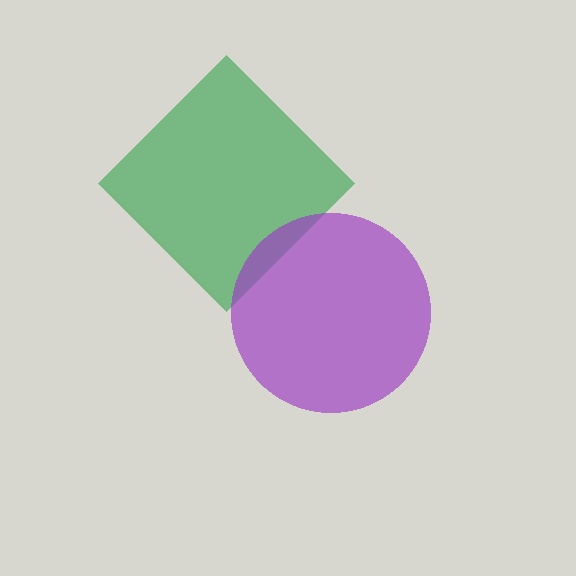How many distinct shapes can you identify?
There are 2 distinct shapes: a green diamond, a purple circle.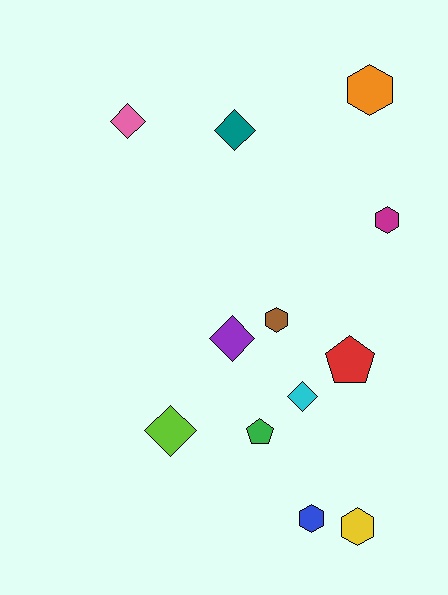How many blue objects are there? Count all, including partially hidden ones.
There is 1 blue object.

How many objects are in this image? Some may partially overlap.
There are 12 objects.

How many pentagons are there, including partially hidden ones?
There are 2 pentagons.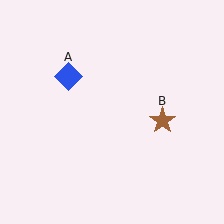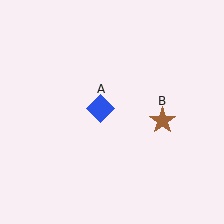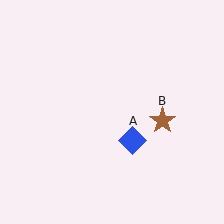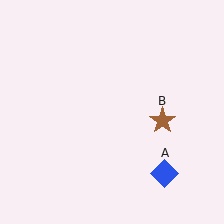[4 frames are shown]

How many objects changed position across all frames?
1 object changed position: blue diamond (object A).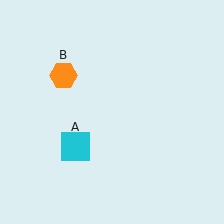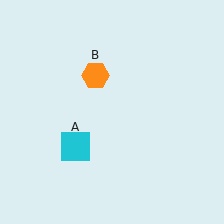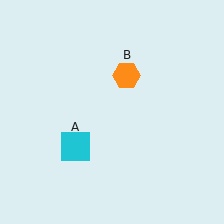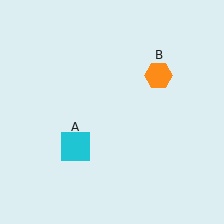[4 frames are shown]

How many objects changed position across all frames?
1 object changed position: orange hexagon (object B).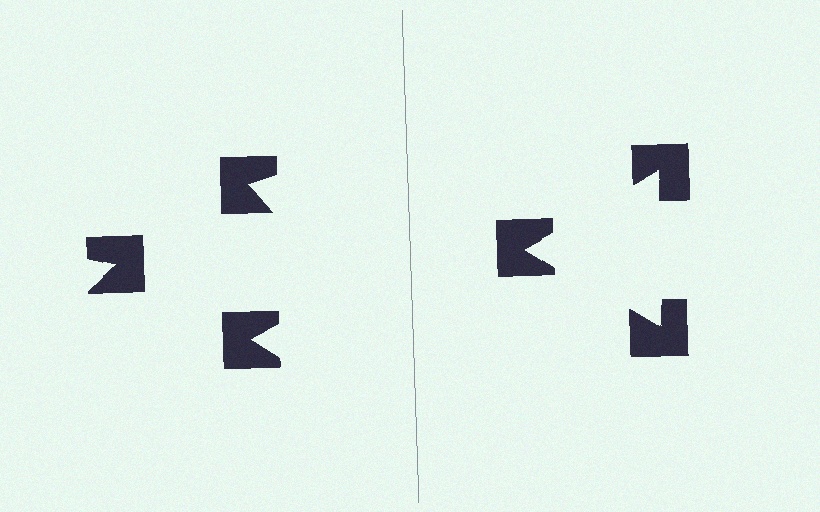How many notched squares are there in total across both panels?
6 — 3 on each side.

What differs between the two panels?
The notched squares are positioned identically on both sides; only the wedge orientations differ. On the right they align to a triangle; on the left they are misaligned.